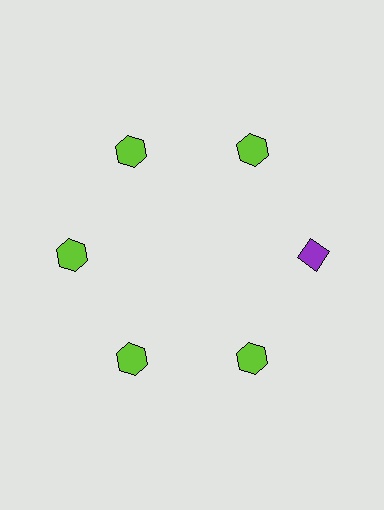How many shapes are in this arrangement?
There are 6 shapes arranged in a ring pattern.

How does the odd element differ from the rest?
It differs in both color (purple instead of lime) and shape (diamond instead of hexagon).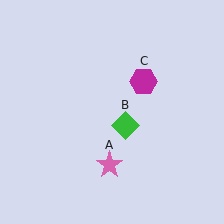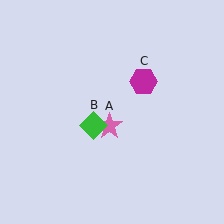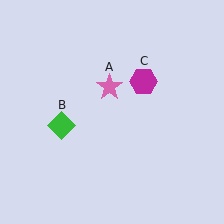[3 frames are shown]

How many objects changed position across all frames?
2 objects changed position: pink star (object A), green diamond (object B).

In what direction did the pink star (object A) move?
The pink star (object A) moved up.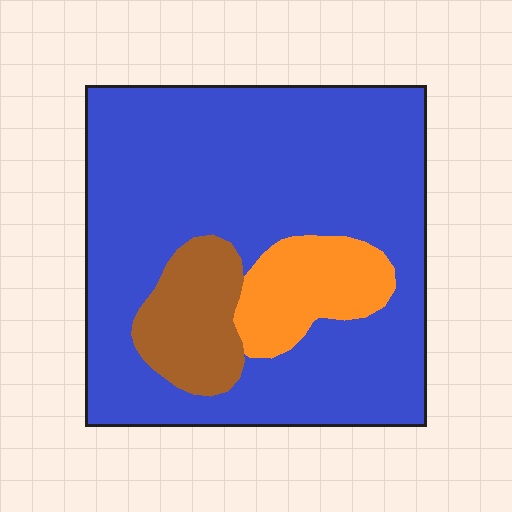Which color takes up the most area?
Blue, at roughly 75%.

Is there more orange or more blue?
Blue.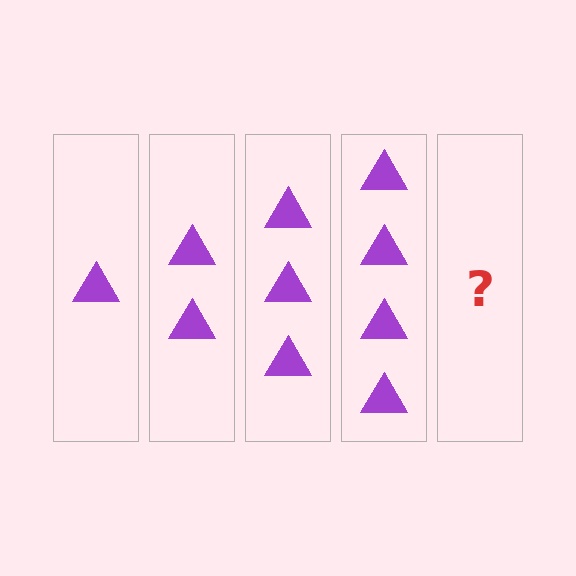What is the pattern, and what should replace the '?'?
The pattern is that each step adds one more triangle. The '?' should be 5 triangles.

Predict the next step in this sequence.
The next step is 5 triangles.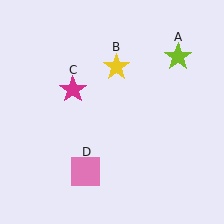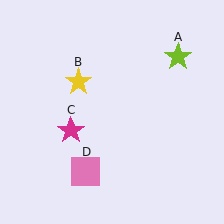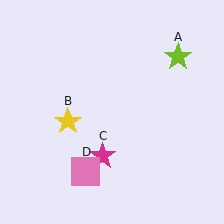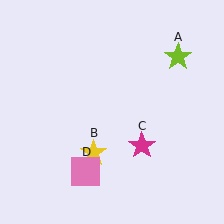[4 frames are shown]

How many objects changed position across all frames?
2 objects changed position: yellow star (object B), magenta star (object C).